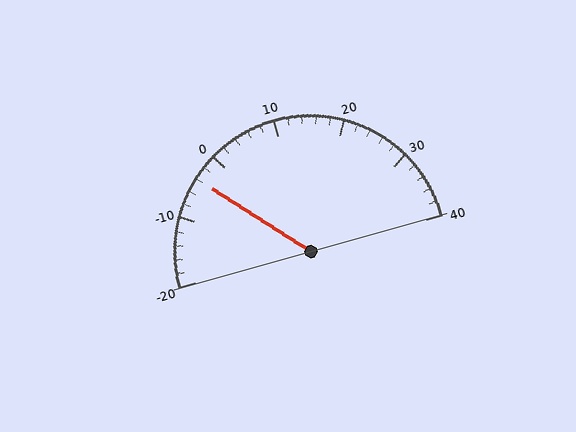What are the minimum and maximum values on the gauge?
The gauge ranges from -20 to 40.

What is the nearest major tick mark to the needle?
The nearest major tick mark is 0.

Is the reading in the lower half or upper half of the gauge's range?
The reading is in the lower half of the range (-20 to 40).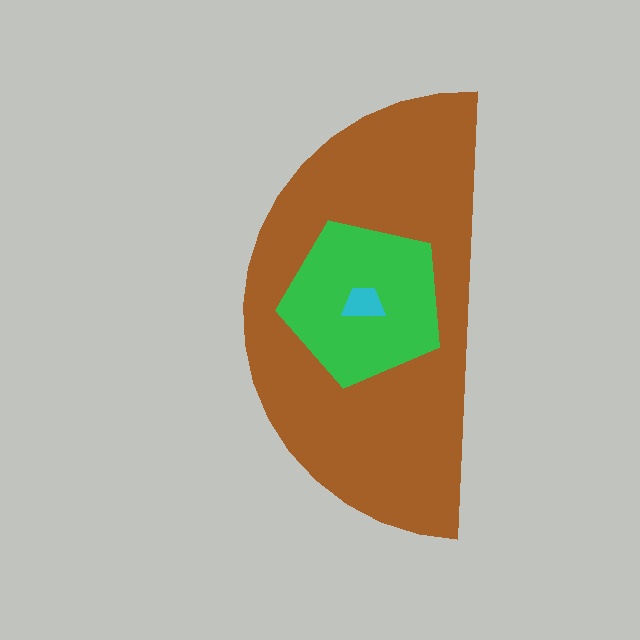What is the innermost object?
The cyan trapezoid.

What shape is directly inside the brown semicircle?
The green pentagon.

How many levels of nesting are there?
3.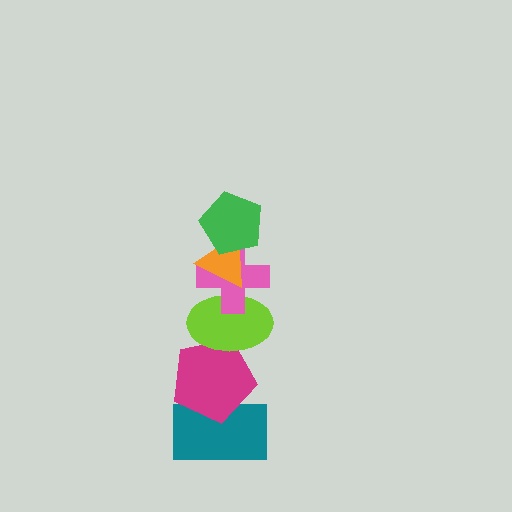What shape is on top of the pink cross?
The orange triangle is on top of the pink cross.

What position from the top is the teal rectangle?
The teal rectangle is 6th from the top.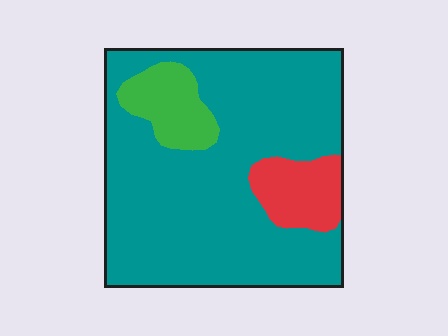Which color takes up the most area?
Teal, at roughly 80%.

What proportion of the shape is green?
Green takes up about one tenth (1/10) of the shape.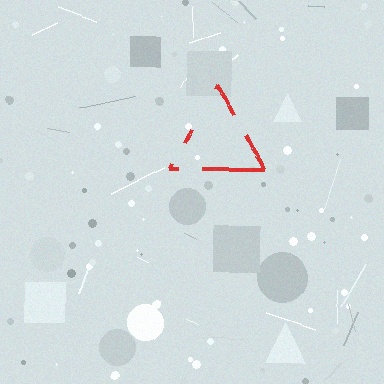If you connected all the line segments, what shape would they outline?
They would outline a triangle.